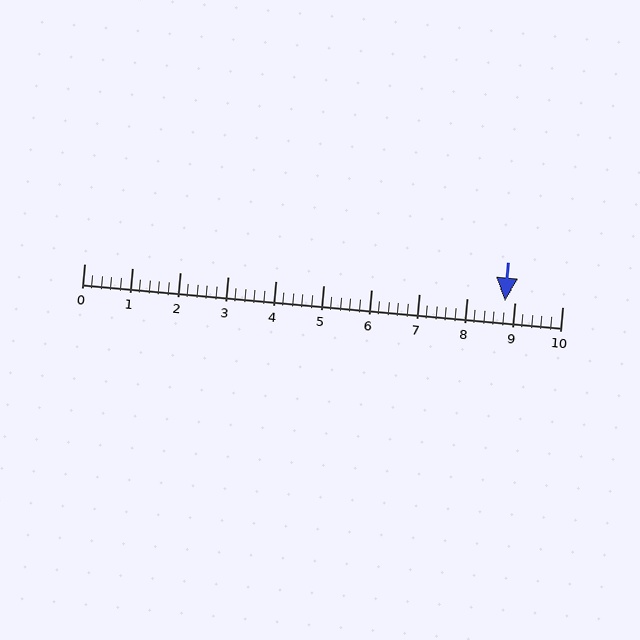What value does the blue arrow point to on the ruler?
The blue arrow points to approximately 8.8.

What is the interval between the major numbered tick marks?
The major tick marks are spaced 1 units apart.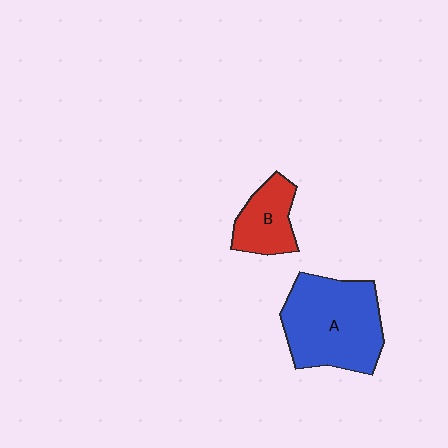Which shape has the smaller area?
Shape B (red).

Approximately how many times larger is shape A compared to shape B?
Approximately 2.2 times.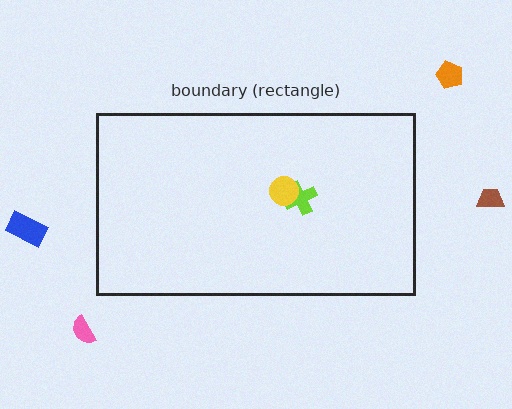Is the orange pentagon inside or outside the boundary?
Outside.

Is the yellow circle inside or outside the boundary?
Inside.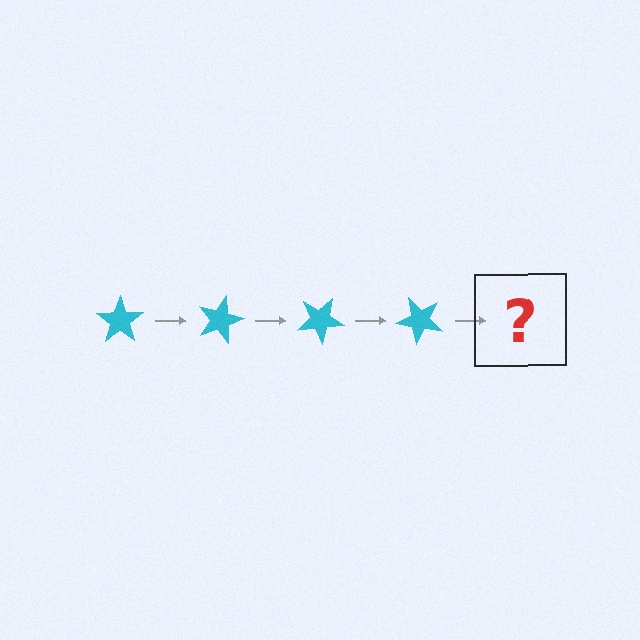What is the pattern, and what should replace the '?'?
The pattern is that the star rotates 15 degrees each step. The '?' should be a cyan star rotated 60 degrees.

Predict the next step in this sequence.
The next step is a cyan star rotated 60 degrees.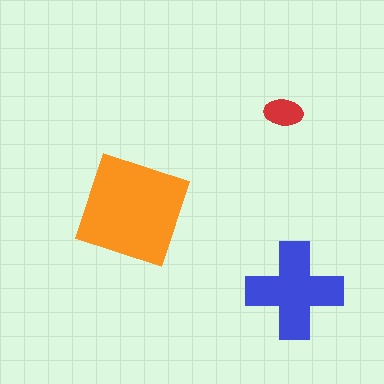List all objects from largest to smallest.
The orange square, the blue cross, the red ellipse.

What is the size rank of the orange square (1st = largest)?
1st.